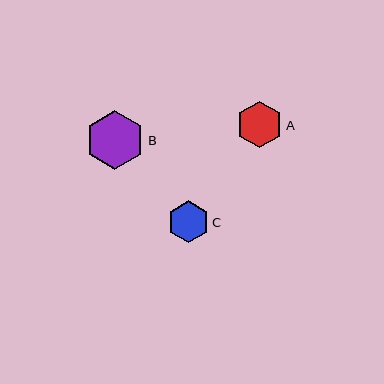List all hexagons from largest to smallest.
From largest to smallest: B, A, C.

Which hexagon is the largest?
Hexagon B is the largest with a size of approximately 60 pixels.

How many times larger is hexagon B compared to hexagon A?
Hexagon B is approximately 1.3 times the size of hexagon A.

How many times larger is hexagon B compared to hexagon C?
Hexagon B is approximately 1.4 times the size of hexagon C.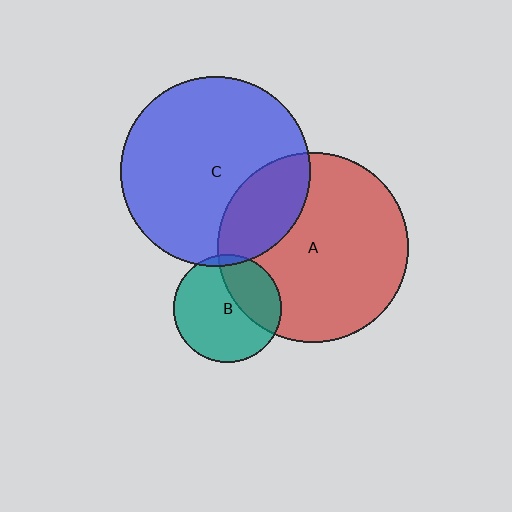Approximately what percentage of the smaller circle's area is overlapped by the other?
Approximately 5%.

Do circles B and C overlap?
Yes.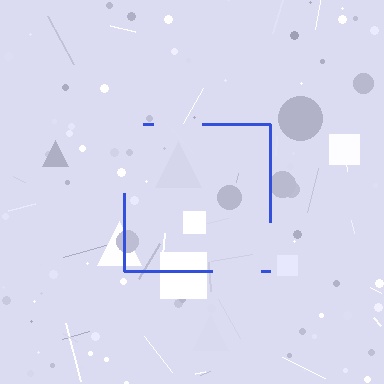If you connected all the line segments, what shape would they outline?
They would outline a square.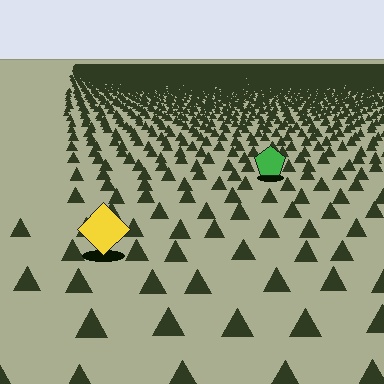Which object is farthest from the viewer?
The green pentagon is farthest from the viewer. It appears smaller and the ground texture around it is denser.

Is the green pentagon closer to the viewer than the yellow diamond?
No. The yellow diamond is closer — you can tell from the texture gradient: the ground texture is coarser near it.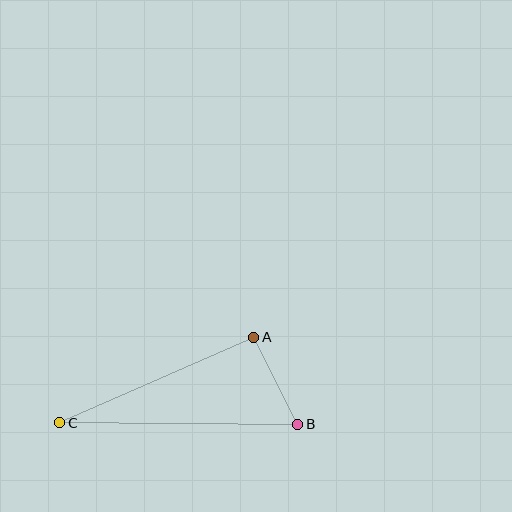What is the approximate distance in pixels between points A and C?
The distance between A and C is approximately 212 pixels.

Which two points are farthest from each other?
Points B and C are farthest from each other.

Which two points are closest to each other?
Points A and B are closest to each other.